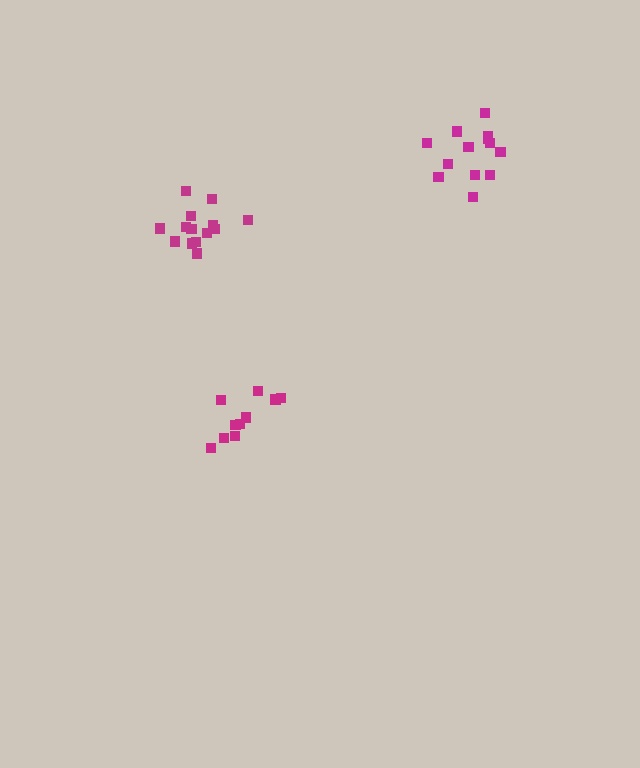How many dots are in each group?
Group 1: 13 dots, Group 2: 14 dots, Group 3: 10 dots (37 total).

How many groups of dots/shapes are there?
There are 3 groups.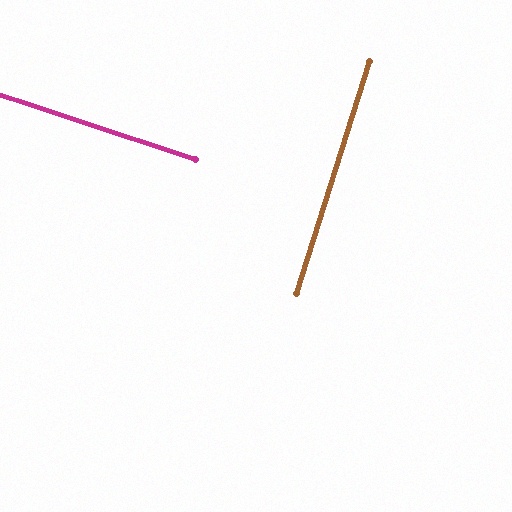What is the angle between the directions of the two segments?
Approximately 89 degrees.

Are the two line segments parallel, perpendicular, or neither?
Perpendicular — they meet at approximately 89°.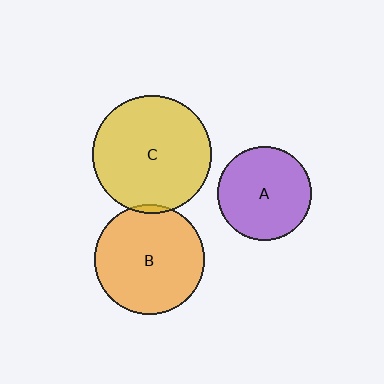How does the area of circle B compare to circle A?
Approximately 1.3 times.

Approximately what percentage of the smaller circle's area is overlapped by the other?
Approximately 5%.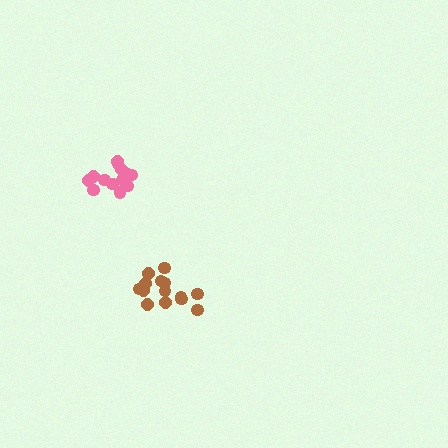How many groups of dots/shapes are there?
There are 2 groups.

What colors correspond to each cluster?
The clusters are colored: brown, pink.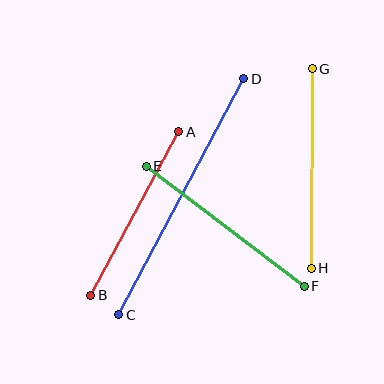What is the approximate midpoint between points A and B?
The midpoint is at approximately (135, 213) pixels.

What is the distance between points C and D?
The distance is approximately 267 pixels.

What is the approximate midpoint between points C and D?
The midpoint is at approximately (181, 197) pixels.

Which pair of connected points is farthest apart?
Points C and D are farthest apart.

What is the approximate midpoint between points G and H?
The midpoint is at approximately (312, 168) pixels.